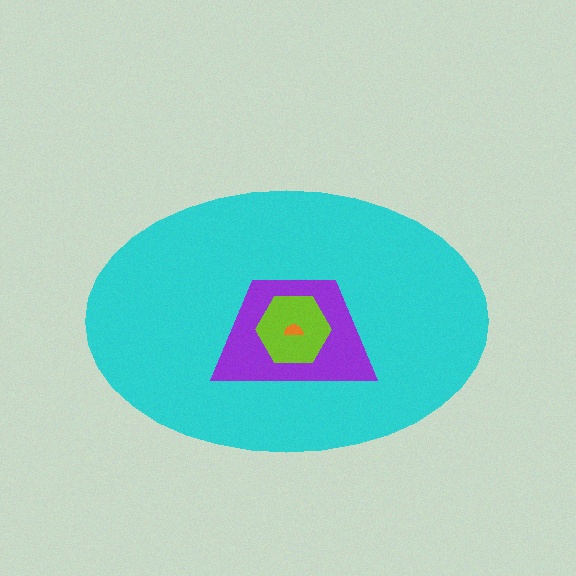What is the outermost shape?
The cyan ellipse.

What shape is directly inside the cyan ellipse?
The purple trapezoid.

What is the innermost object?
The orange semicircle.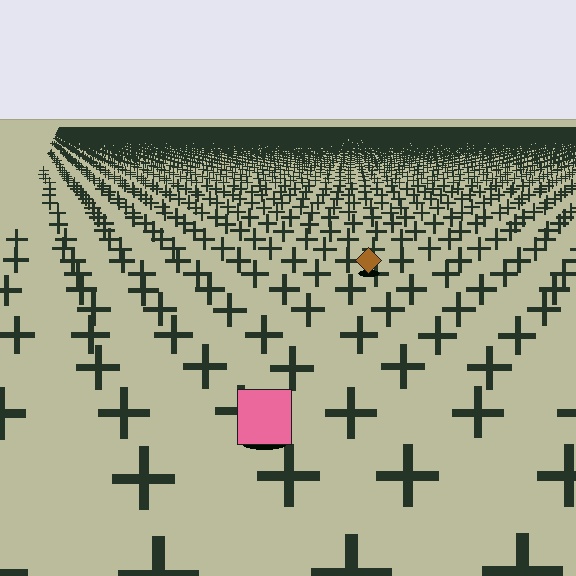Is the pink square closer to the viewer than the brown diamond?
Yes. The pink square is closer — you can tell from the texture gradient: the ground texture is coarser near it.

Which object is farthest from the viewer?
The brown diamond is farthest from the viewer. It appears smaller and the ground texture around it is denser.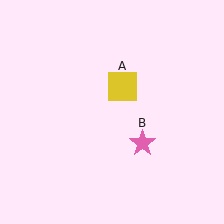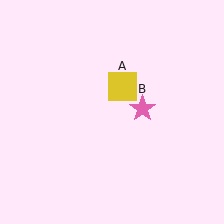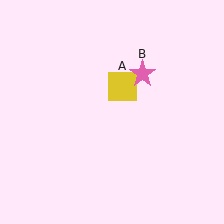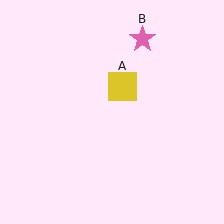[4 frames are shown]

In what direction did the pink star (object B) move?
The pink star (object B) moved up.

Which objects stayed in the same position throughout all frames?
Yellow square (object A) remained stationary.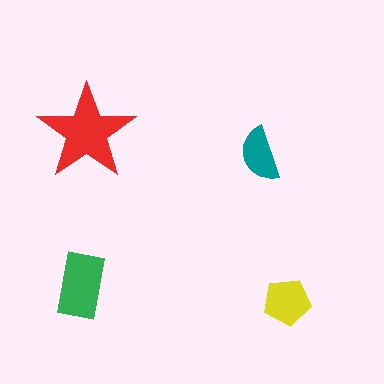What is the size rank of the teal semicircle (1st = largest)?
4th.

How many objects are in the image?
There are 4 objects in the image.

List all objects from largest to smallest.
The red star, the green rectangle, the yellow pentagon, the teal semicircle.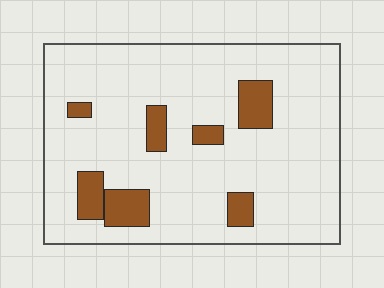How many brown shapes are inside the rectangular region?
7.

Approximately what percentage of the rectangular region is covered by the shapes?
Approximately 15%.